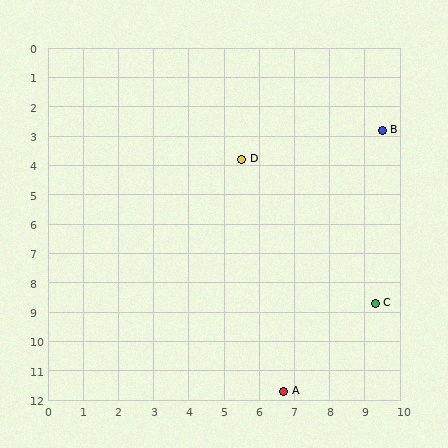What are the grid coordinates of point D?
Point D is at approximately (5.5, 3.8).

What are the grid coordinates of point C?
Point C is at approximately (9.3, 8.7).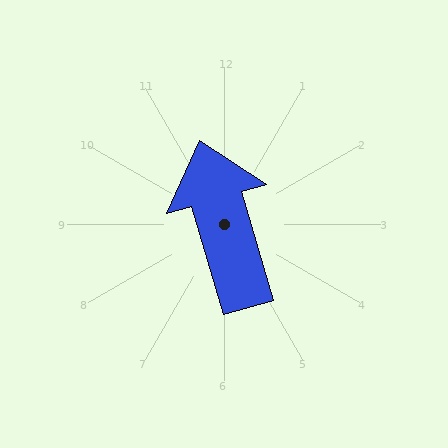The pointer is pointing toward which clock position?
Roughly 11 o'clock.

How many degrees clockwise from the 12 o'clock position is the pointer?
Approximately 344 degrees.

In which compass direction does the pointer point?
North.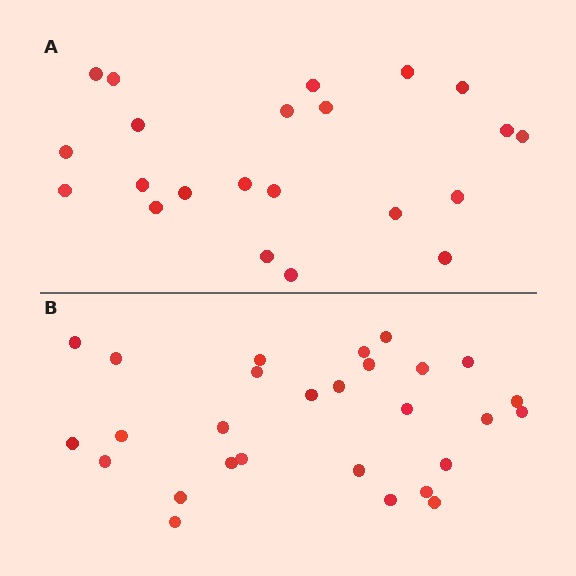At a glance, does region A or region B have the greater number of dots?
Region B (the bottom region) has more dots.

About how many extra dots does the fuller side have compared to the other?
Region B has about 6 more dots than region A.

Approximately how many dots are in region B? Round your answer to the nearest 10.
About 30 dots. (The exact count is 28, which rounds to 30.)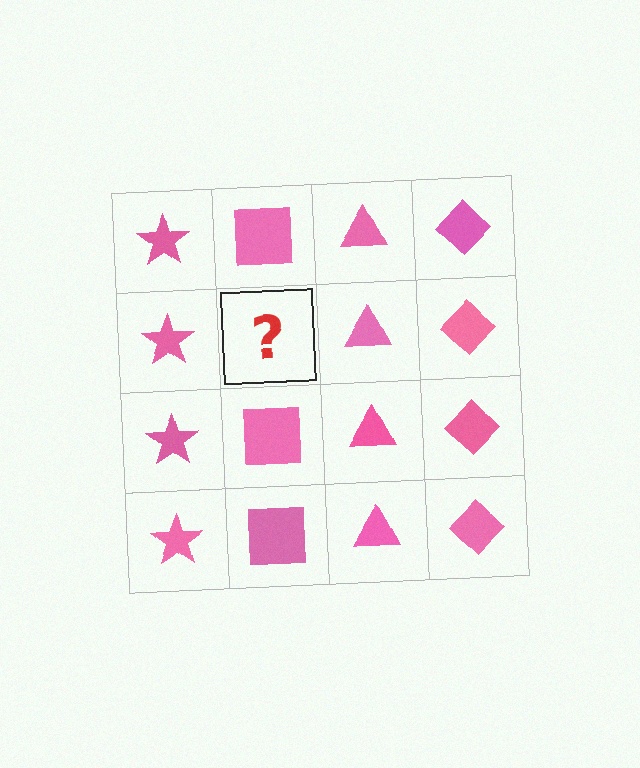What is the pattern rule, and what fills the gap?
The rule is that each column has a consistent shape. The gap should be filled with a pink square.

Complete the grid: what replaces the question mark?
The question mark should be replaced with a pink square.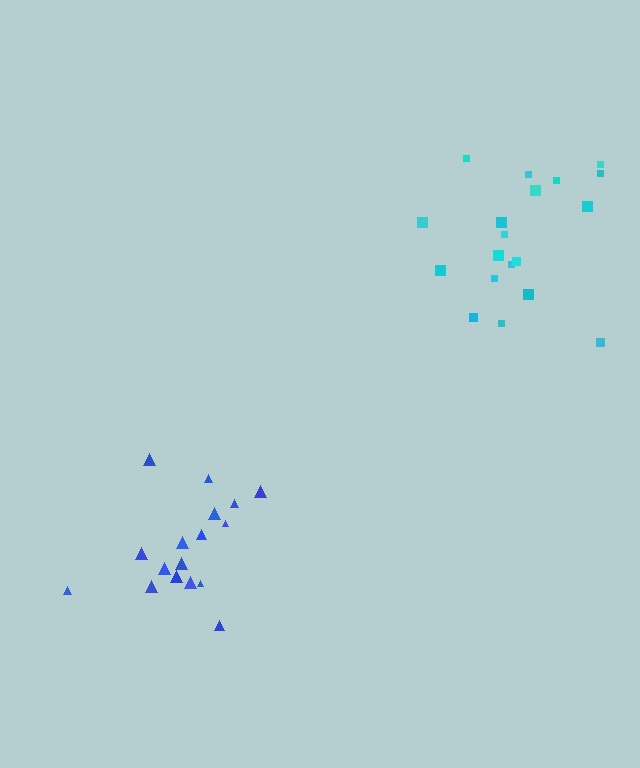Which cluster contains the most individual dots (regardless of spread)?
Cyan (19).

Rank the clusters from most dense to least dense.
blue, cyan.